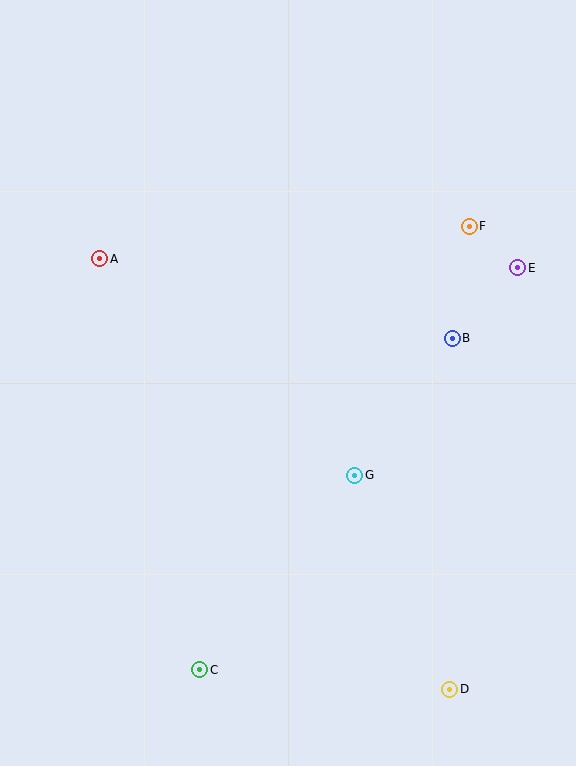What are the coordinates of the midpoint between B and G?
The midpoint between B and G is at (404, 407).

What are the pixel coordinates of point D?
Point D is at (450, 689).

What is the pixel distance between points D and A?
The distance between D and A is 555 pixels.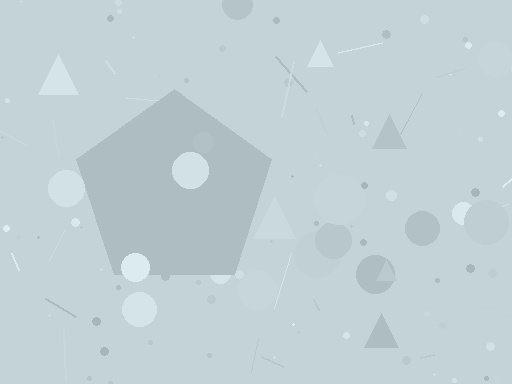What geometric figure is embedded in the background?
A pentagon is embedded in the background.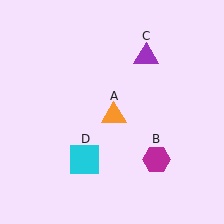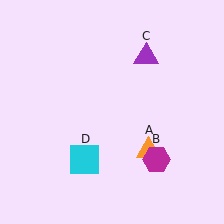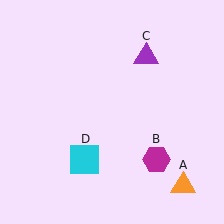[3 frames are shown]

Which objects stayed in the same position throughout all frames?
Magenta hexagon (object B) and purple triangle (object C) and cyan square (object D) remained stationary.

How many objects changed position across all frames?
1 object changed position: orange triangle (object A).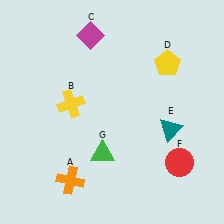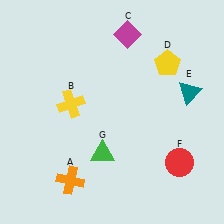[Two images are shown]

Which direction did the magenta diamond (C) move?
The magenta diamond (C) moved right.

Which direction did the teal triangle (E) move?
The teal triangle (E) moved up.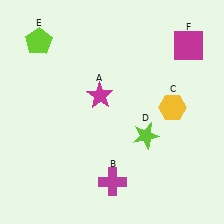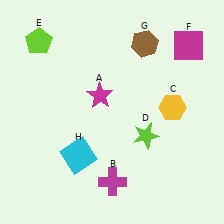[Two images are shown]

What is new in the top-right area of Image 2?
A brown hexagon (G) was added in the top-right area of Image 2.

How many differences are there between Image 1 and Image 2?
There are 2 differences between the two images.